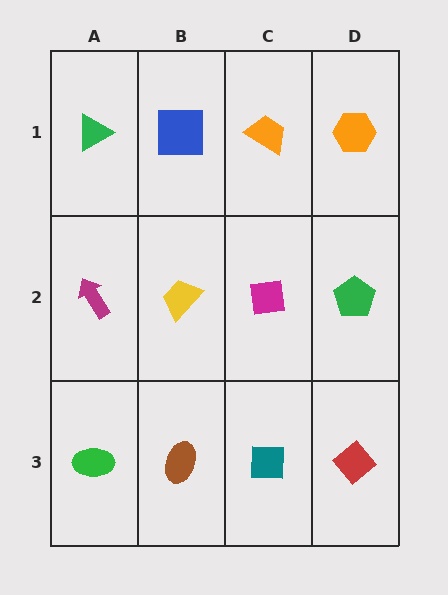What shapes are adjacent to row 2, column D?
An orange hexagon (row 1, column D), a red diamond (row 3, column D), a magenta square (row 2, column C).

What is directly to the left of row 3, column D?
A teal square.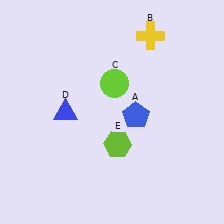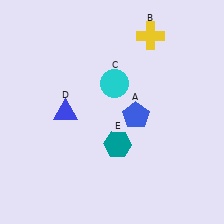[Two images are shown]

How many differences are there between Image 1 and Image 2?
There are 2 differences between the two images.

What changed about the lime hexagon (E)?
In Image 1, E is lime. In Image 2, it changed to teal.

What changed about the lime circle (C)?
In Image 1, C is lime. In Image 2, it changed to cyan.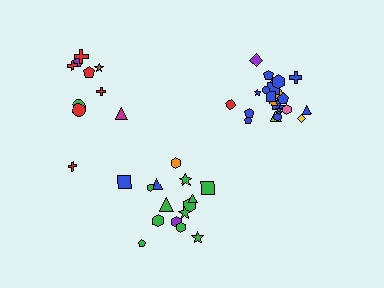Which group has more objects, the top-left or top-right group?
The top-right group.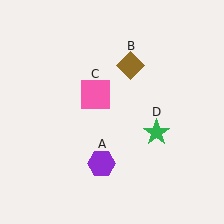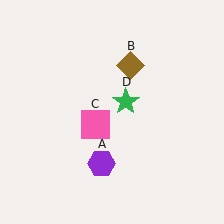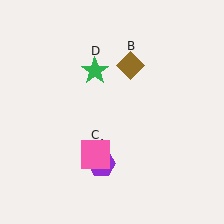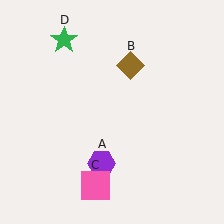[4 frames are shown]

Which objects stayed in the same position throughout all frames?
Purple hexagon (object A) and brown diamond (object B) remained stationary.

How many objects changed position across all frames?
2 objects changed position: pink square (object C), green star (object D).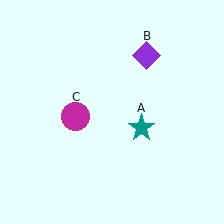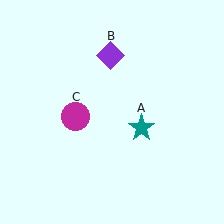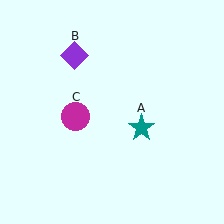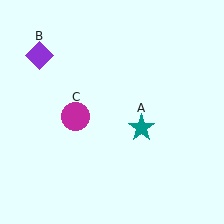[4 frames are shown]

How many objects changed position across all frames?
1 object changed position: purple diamond (object B).